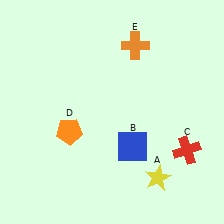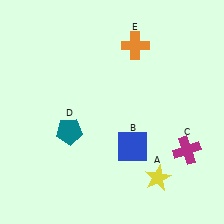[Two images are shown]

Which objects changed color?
C changed from red to magenta. D changed from orange to teal.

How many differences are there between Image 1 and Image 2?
There are 2 differences between the two images.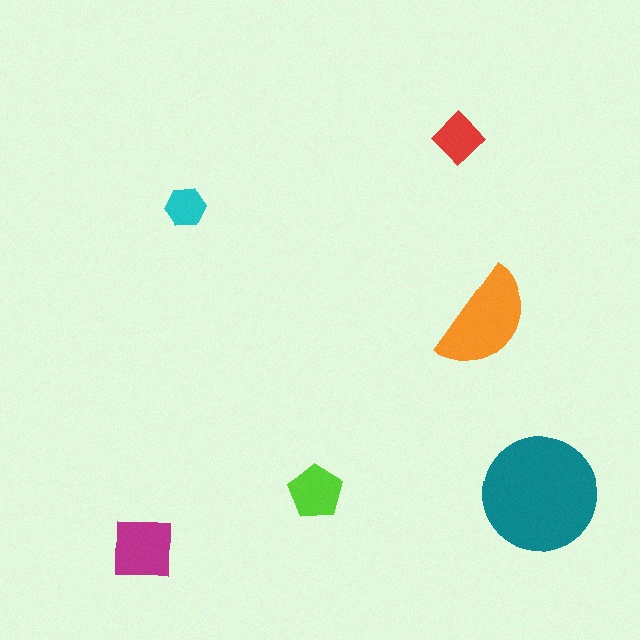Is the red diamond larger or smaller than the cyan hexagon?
Larger.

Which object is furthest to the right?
The teal circle is rightmost.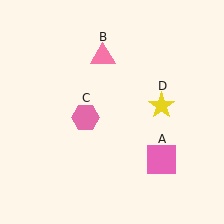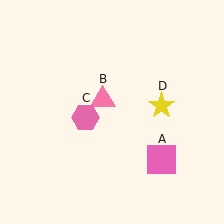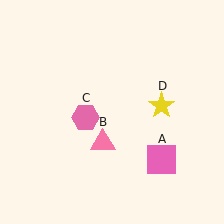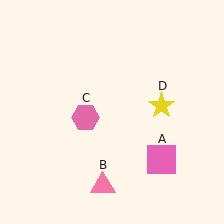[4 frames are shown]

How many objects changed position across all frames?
1 object changed position: pink triangle (object B).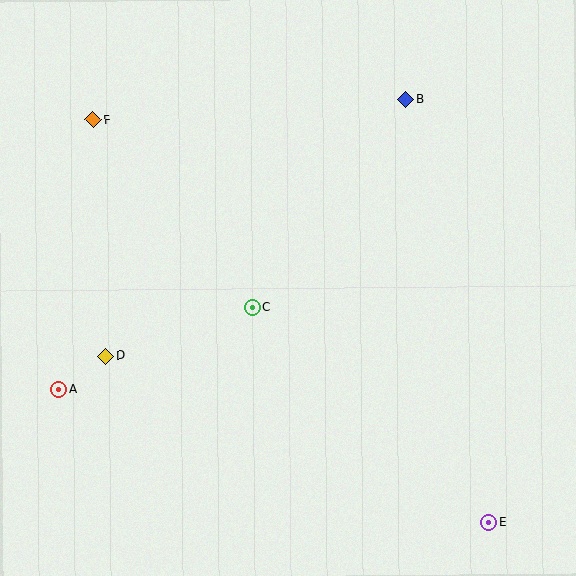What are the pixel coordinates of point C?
Point C is at (252, 308).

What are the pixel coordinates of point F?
Point F is at (93, 119).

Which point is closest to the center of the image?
Point C at (252, 308) is closest to the center.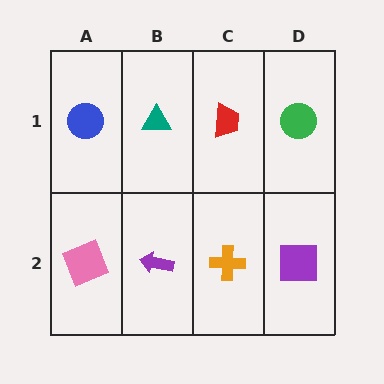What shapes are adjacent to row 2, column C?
A red trapezoid (row 1, column C), a purple arrow (row 2, column B), a purple square (row 2, column D).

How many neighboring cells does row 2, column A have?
2.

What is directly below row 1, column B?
A purple arrow.